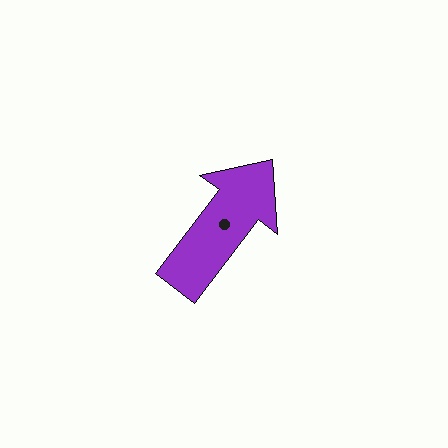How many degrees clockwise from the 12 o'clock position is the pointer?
Approximately 37 degrees.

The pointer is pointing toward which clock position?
Roughly 1 o'clock.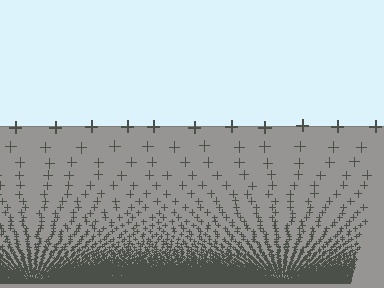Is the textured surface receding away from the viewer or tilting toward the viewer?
The surface appears to tilt toward the viewer. Texture elements get larger and sparser toward the top.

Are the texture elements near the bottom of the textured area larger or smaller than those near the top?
Smaller. The gradient is inverted — elements near the bottom are smaller and denser.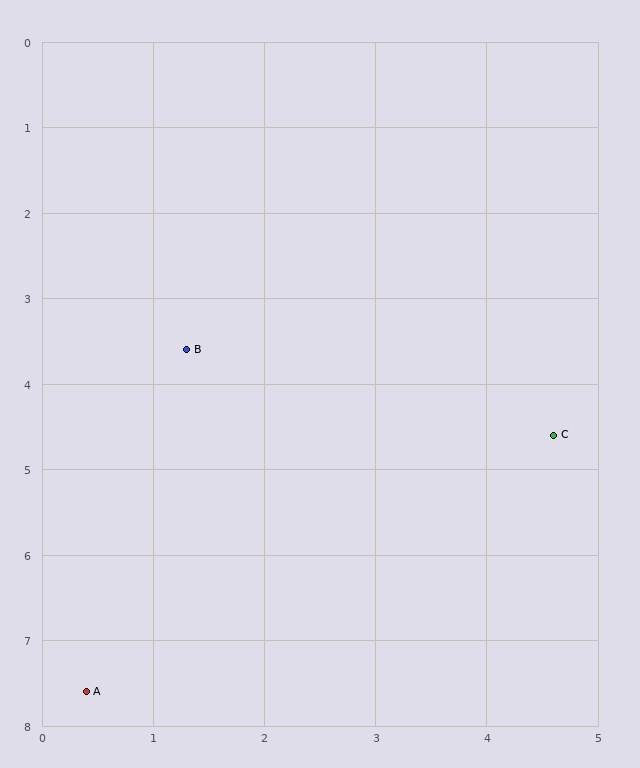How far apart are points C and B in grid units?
Points C and B are about 3.4 grid units apart.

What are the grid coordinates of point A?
Point A is at approximately (0.4, 7.6).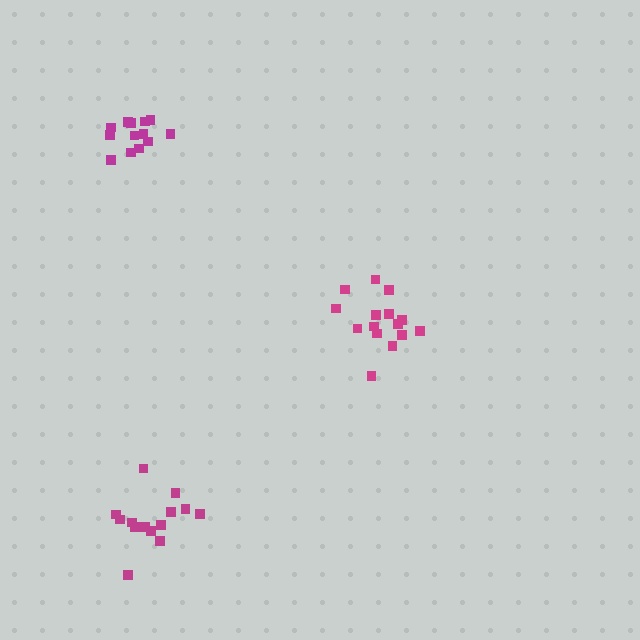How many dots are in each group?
Group 1: 15 dots, Group 2: 13 dots, Group 3: 15 dots (43 total).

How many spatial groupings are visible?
There are 3 spatial groupings.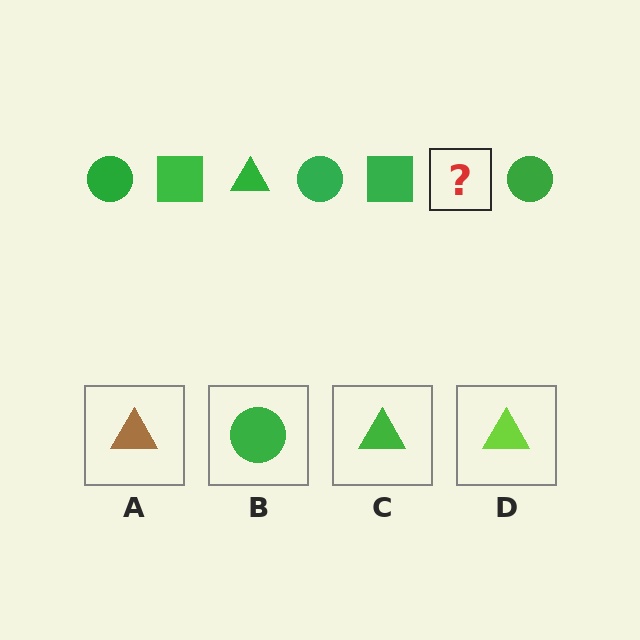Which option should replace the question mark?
Option C.